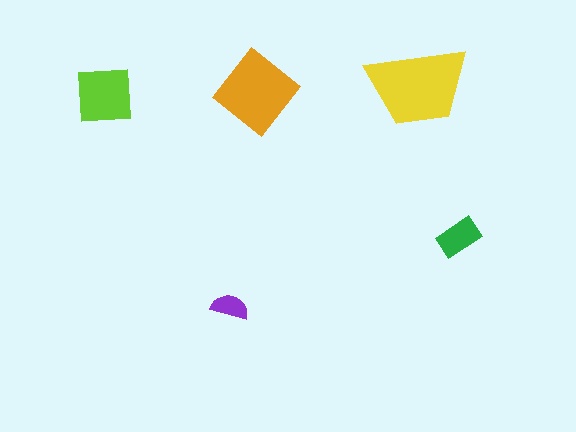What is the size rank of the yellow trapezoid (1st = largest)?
1st.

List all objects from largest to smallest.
The yellow trapezoid, the orange diamond, the lime square, the green rectangle, the purple semicircle.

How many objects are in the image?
There are 5 objects in the image.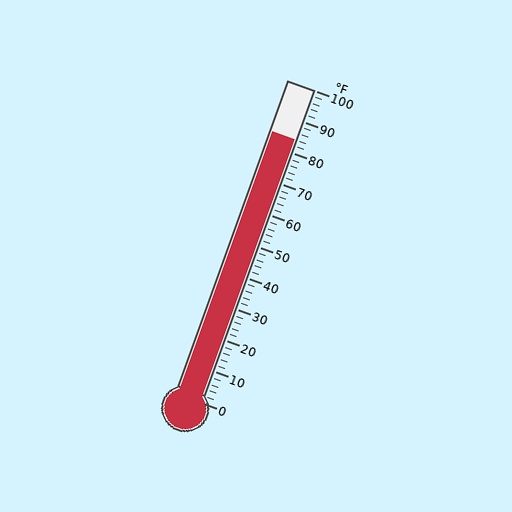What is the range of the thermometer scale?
The thermometer scale ranges from 0°F to 100°F.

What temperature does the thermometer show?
The thermometer shows approximately 84°F.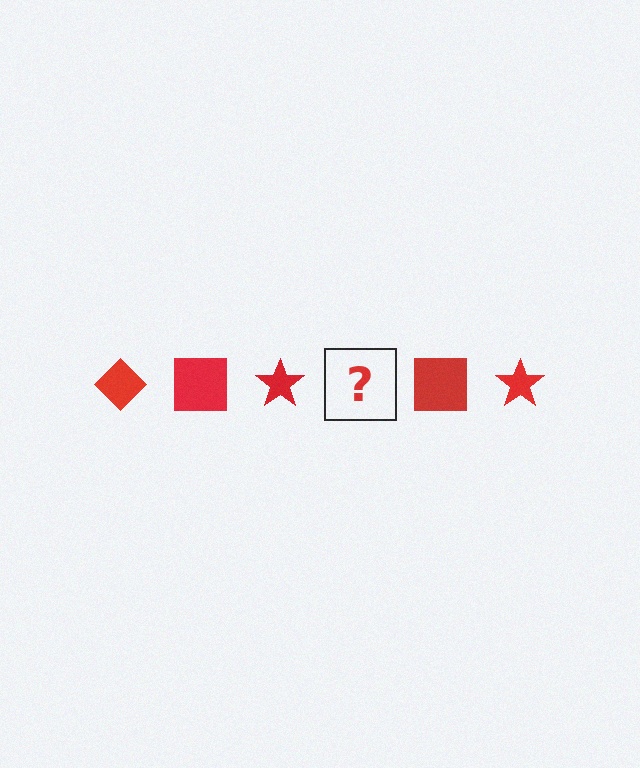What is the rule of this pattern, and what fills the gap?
The rule is that the pattern cycles through diamond, square, star shapes in red. The gap should be filled with a red diamond.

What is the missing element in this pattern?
The missing element is a red diamond.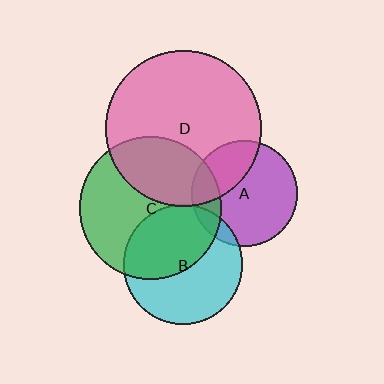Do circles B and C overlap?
Yes.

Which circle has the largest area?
Circle D (pink).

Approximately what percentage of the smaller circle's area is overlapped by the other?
Approximately 45%.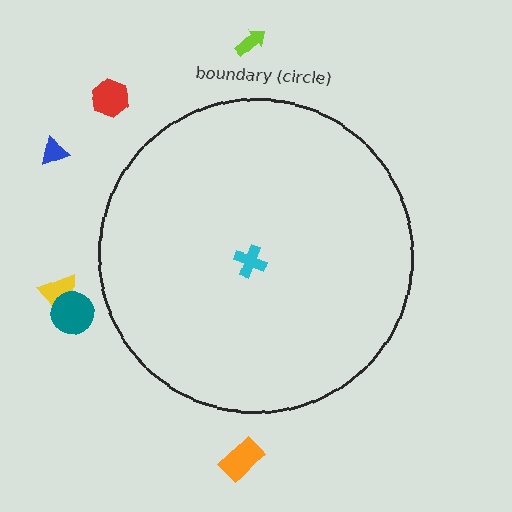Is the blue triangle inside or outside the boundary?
Outside.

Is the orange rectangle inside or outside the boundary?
Outside.